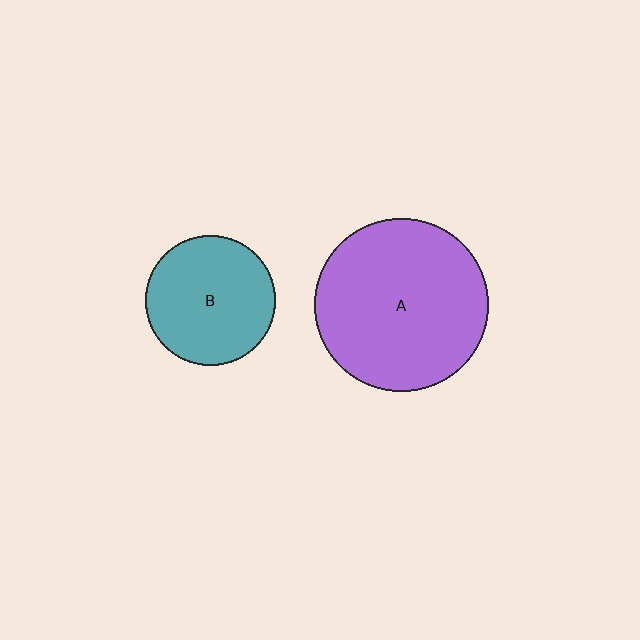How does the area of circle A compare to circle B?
Approximately 1.8 times.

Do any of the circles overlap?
No, none of the circles overlap.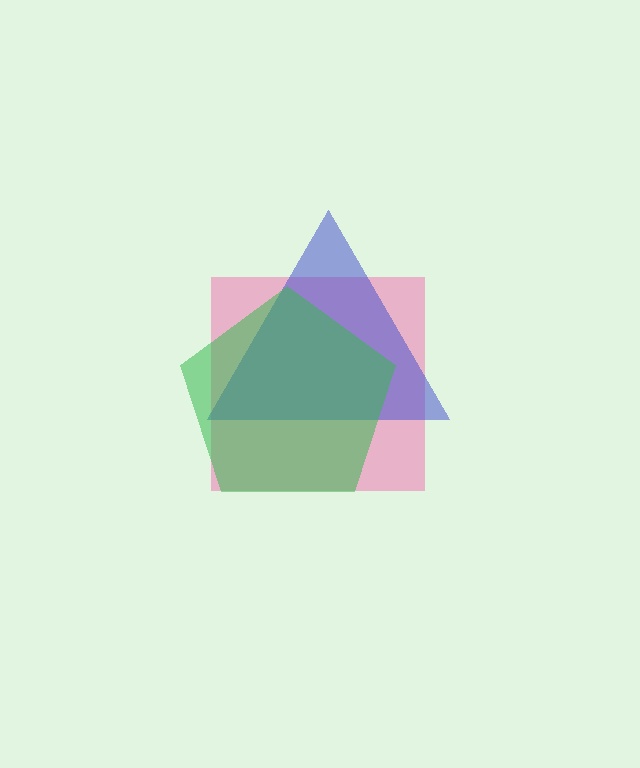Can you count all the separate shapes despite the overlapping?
Yes, there are 3 separate shapes.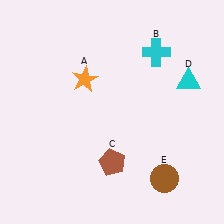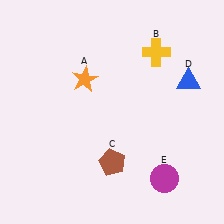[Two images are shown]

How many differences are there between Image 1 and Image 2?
There are 3 differences between the two images.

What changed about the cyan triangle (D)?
In Image 1, D is cyan. In Image 2, it changed to blue.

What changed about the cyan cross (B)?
In Image 1, B is cyan. In Image 2, it changed to yellow.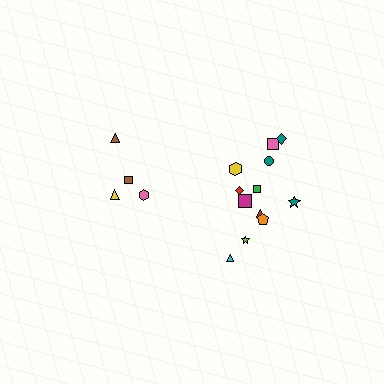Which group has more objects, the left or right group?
The right group.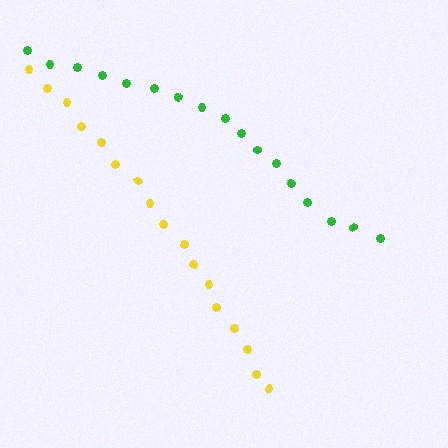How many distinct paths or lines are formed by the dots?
There are 2 distinct paths.